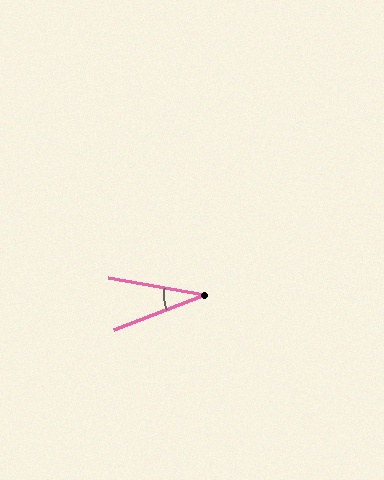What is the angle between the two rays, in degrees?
Approximately 31 degrees.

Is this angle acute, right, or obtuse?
It is acute.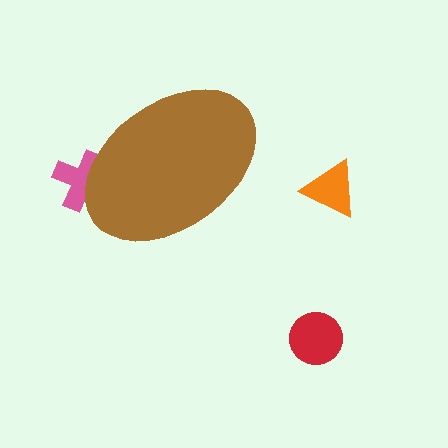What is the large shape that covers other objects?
A brown ellipse.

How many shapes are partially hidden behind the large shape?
1 shape is partially hidden.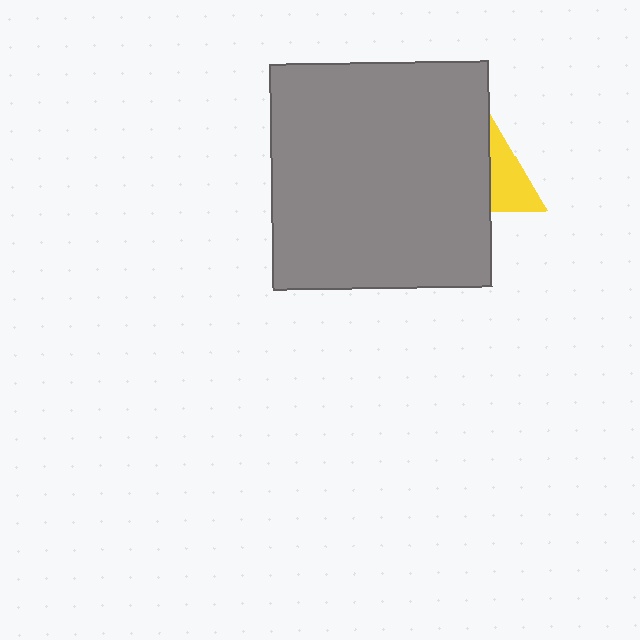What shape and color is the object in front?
The object in front is a gray rectangle.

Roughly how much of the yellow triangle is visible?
About half of it is visible (roughly 49%).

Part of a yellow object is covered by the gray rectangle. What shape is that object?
It is a triangle.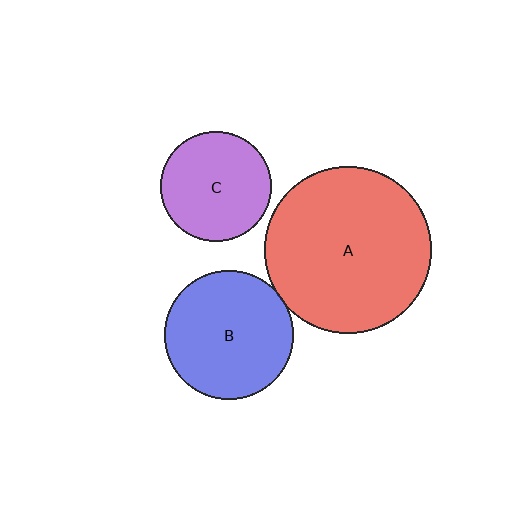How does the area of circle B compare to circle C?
Approximately 1.4 times.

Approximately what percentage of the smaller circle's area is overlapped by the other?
Approximately 5%.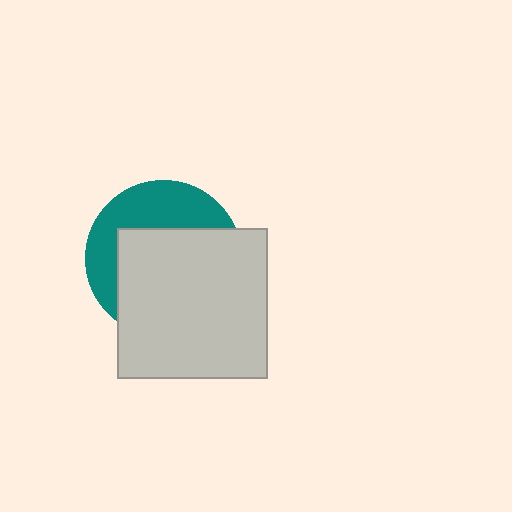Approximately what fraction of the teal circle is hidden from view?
Roughly 62% of the teal circle is hidden behind the light gray square.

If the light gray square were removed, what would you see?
You would see the complete teal circle.